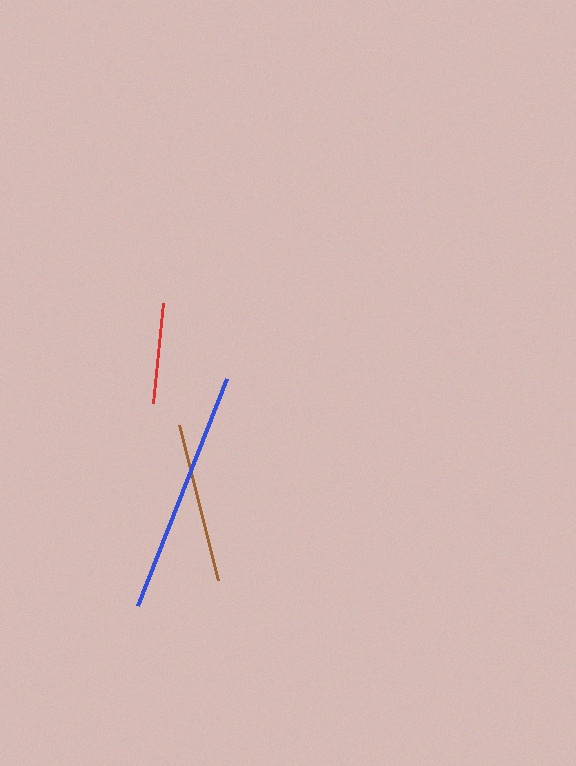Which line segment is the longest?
The blue line is the longest at approximately 243 pixels.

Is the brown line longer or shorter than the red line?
The brown line is longer than the red line.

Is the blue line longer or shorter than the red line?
The blue line is longer than the red line.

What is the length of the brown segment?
The brown segment is approximately 161 pixels long.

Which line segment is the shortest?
The red line is the shortest at approximately 101 pixels.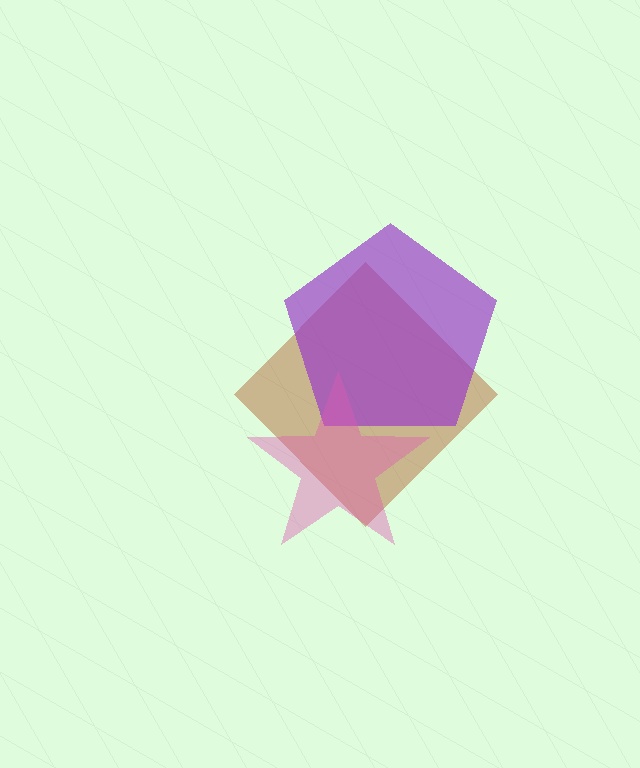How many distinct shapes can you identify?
There are 3 distinct shapes: a brown diamond, a purple pentagon, a pink star.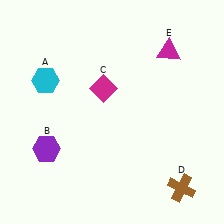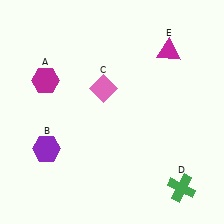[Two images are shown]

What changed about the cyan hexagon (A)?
In Image 1, A is cyan. In Image 2, it changed to magenta.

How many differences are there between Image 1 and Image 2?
There are 3 differences between the two images.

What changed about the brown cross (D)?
In Image 1, D is brown. In Image 2, it changed to green.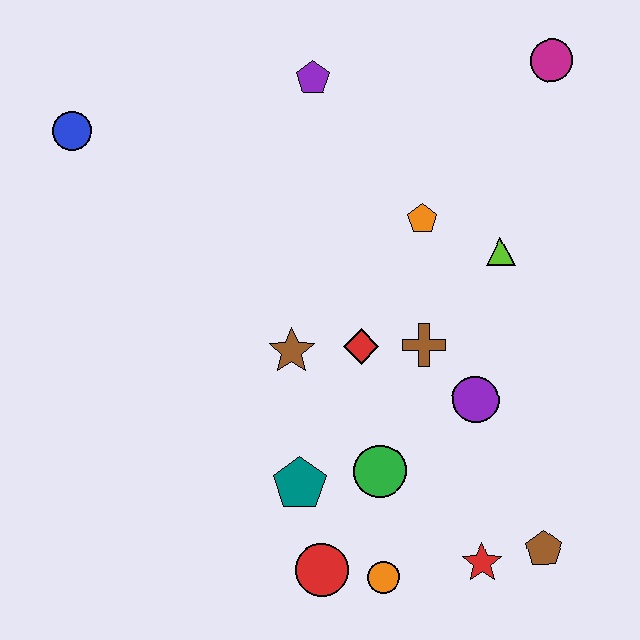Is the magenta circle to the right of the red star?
Yes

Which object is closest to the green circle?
The teal pentagon is closest to the green circle.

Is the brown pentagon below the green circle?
Yes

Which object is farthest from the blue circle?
The brown pentagon is farthest from the blue circle.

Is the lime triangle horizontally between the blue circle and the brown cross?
No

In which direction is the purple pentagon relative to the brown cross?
The purple pentagon is above the brown cross.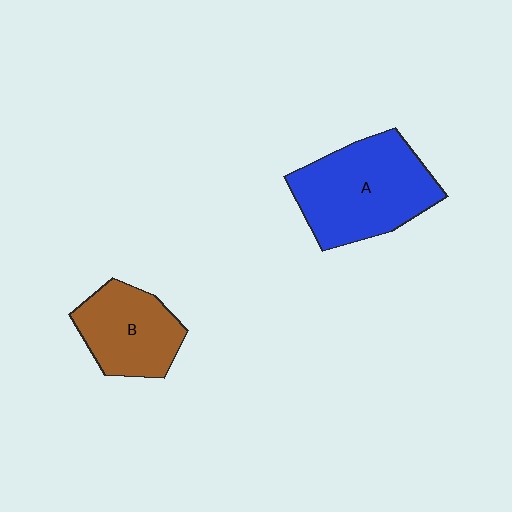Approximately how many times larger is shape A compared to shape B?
Approximately 1.5 times.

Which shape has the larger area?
Shape A (blue).